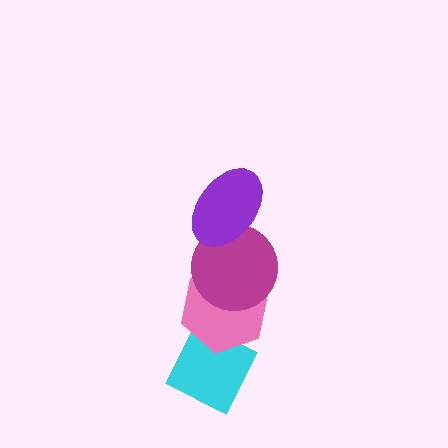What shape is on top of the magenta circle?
The purple ellipse is on top of the magenta circle.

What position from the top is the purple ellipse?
The purple ellipse is 1st from the top.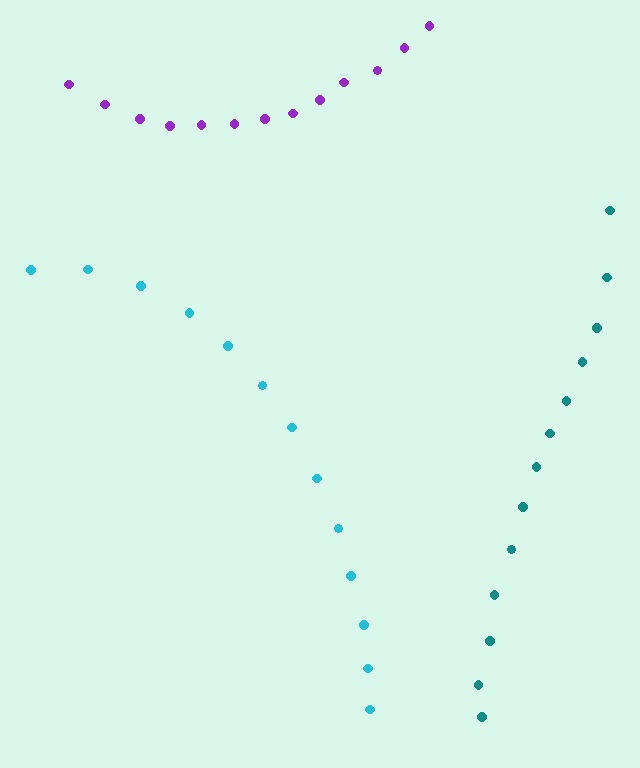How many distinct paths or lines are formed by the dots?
There are 3 distinct paths.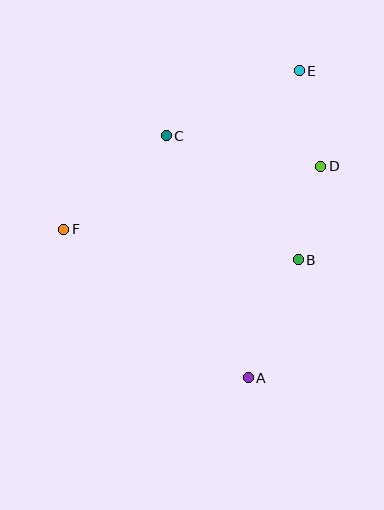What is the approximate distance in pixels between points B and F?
The distance between B and F is approximately 236 pixels.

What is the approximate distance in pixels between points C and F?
The distance between C and F is approximately 139 pixels.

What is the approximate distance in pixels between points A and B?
The distance between A and B is approximately 128 pixels.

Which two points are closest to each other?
Points B and D are closest to each other.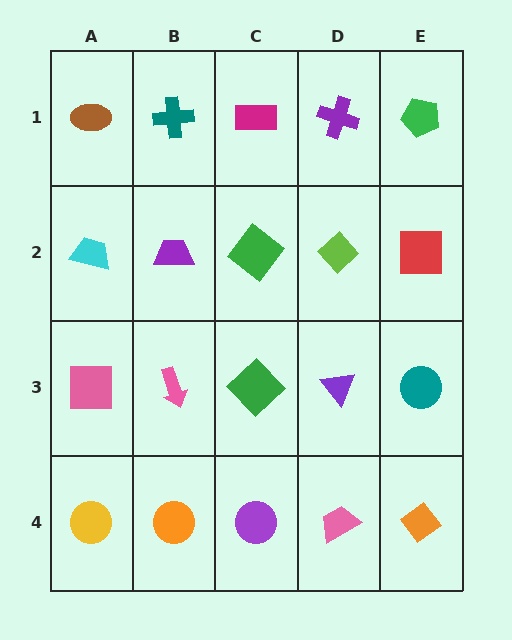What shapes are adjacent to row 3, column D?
A lime diamond (row 2, column D), a pink trapezoid (row 4, column D), a green diamond (row 3, column C), a teal circle (row 3, column E).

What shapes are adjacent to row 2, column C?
A magenta rectangle (row 1, column C), a green diamond (row 3, column C), a purple trapezoid (row 2, column B), a lime diamond (row 2, column D).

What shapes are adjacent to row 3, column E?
A red square (row 2, column E), an orange diamond (row 4, column E), a purple triangle (row 3, column D).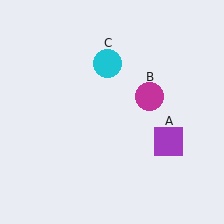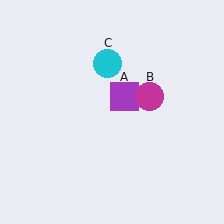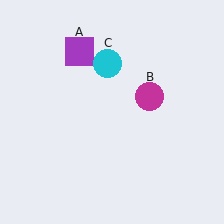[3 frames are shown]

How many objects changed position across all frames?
1 object changed position: purple square (object A).